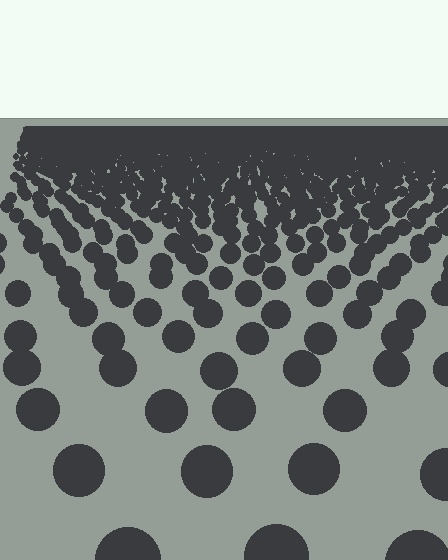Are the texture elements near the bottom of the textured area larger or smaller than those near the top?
Larger. Near the bottom, elements are closer to the viewer and appear at a bigger on-screen size.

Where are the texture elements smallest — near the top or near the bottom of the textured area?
Near the top.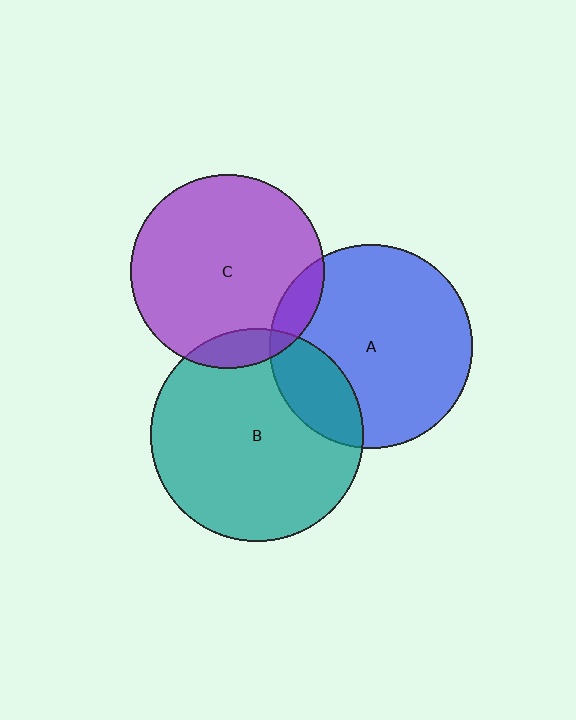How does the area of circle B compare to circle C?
Approximately 1.2 times.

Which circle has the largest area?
Circle B (teal).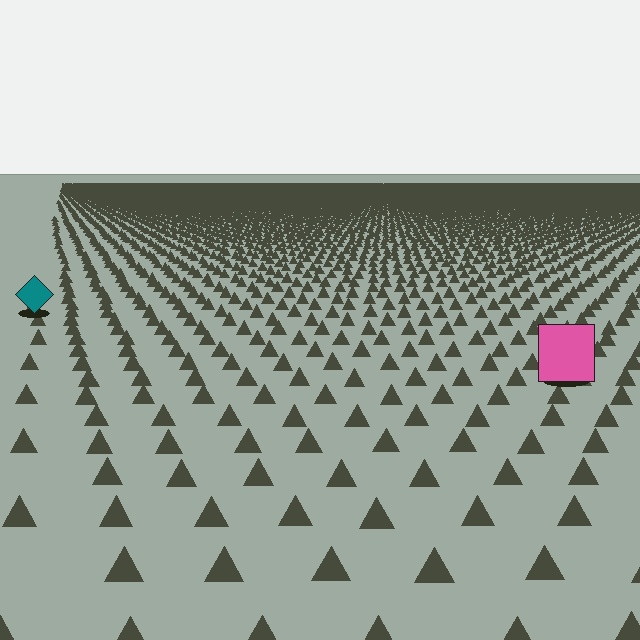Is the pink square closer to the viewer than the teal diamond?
Yes. The pink square is closer — you can tell from the texture gradient: the ground texture is coarser near it.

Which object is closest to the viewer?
The pink square is closest. The texture marks near it are larger and more spread out.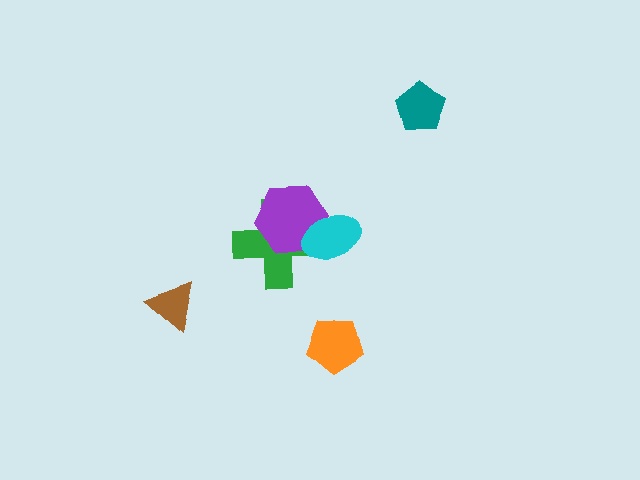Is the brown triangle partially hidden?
No, no other shape covers it.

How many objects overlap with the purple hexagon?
2 objects overlap with the purple hexagon.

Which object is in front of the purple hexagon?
The cyan ellipse is in front of the purple hexagon.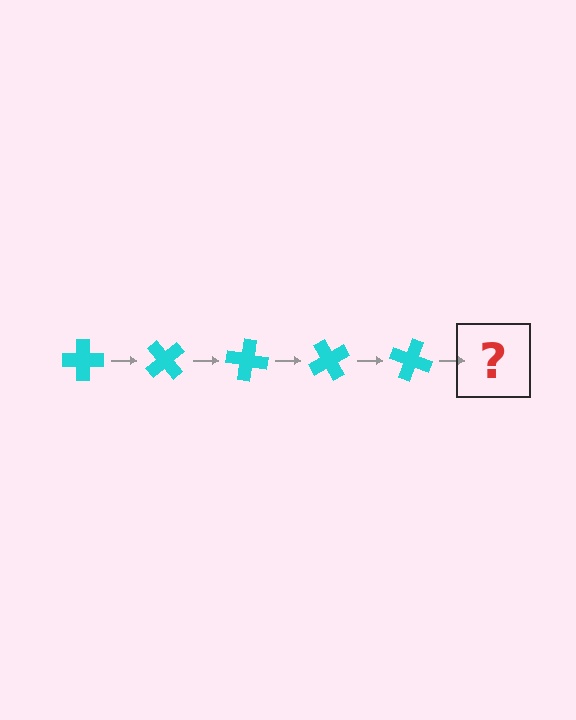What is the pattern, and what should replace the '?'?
The pattern is that the cross rotates 50 degrees each step. The '?' should be a cyan cross rotated 250 degrees.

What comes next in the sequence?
The next element should be a cyan cross rotated 250 degrees.